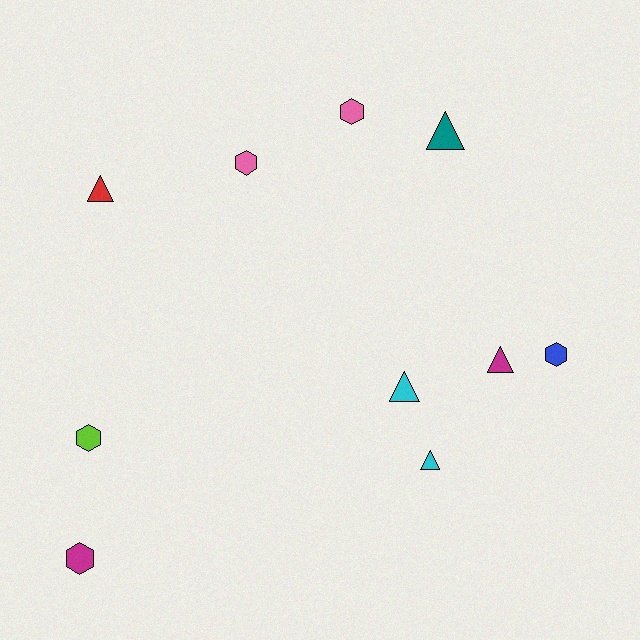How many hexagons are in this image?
There are 5 hexagons.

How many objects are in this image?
There are 10 objects.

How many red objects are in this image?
There is 1 red object.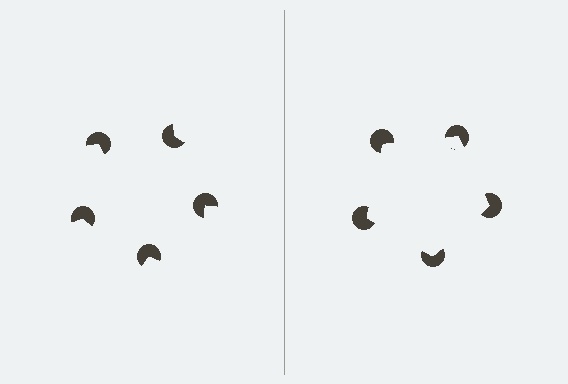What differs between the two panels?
The pac-man discs are positioned identically on both sides; only the wedge orientations differ. On the right they align to a pentagon; on the left they are misaligned.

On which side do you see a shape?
An illusory pentagon appears on the right side. On the left side the wedge cuts are rotated, so no coherent shape forms.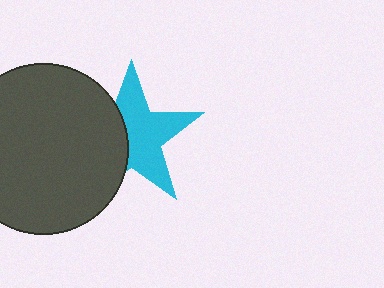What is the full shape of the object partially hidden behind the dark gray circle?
The partially hidden object is a cyan star.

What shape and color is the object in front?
The object in front is a dark gray circle.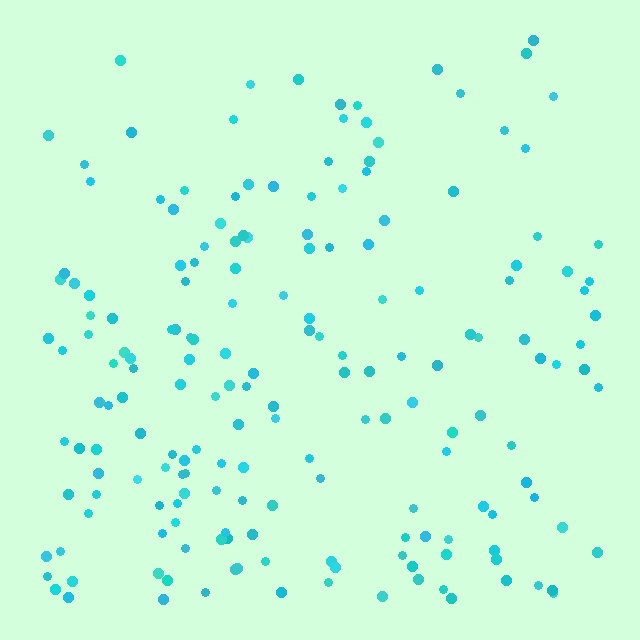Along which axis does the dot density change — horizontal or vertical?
Vertical.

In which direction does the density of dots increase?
From top to bottom, with the bottom side densest.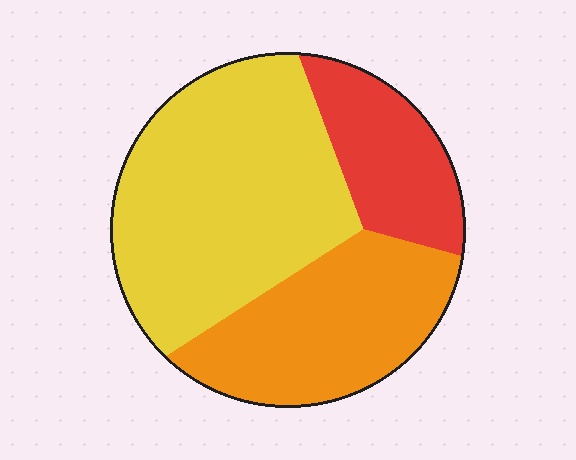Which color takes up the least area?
Red, at roughly 20%.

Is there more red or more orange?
Orange.